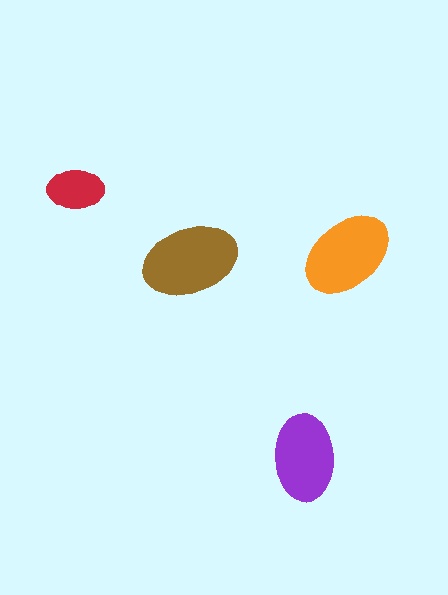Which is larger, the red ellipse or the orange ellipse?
The orange one.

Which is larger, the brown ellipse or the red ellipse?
The brown one.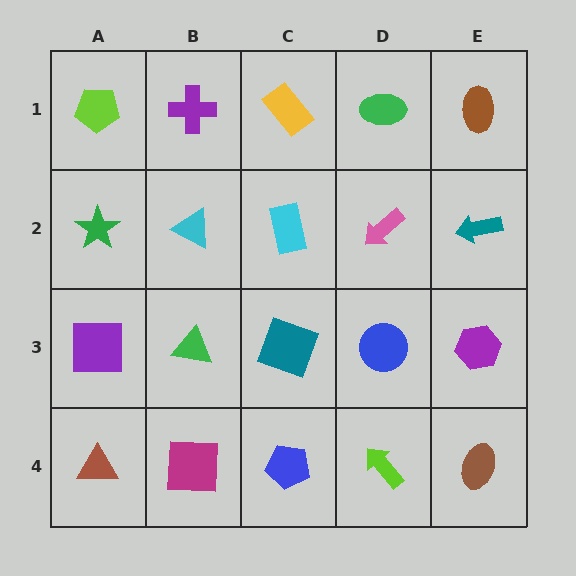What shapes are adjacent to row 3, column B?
A cyan triangle (row 2, column B), a magenta square (row 4, column B), a purple square (row 3, column A), a teal square (row 3, column C).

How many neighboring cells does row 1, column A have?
2.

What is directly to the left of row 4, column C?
A magenta square.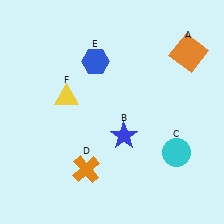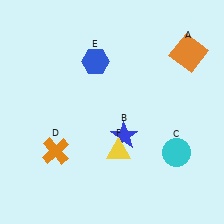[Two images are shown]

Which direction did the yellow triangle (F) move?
The yellow triangle (F) moved down.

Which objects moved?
The objects that moved are: the orange cross (D), the yellow triangle (F).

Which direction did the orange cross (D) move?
The orange cross (D) moved left.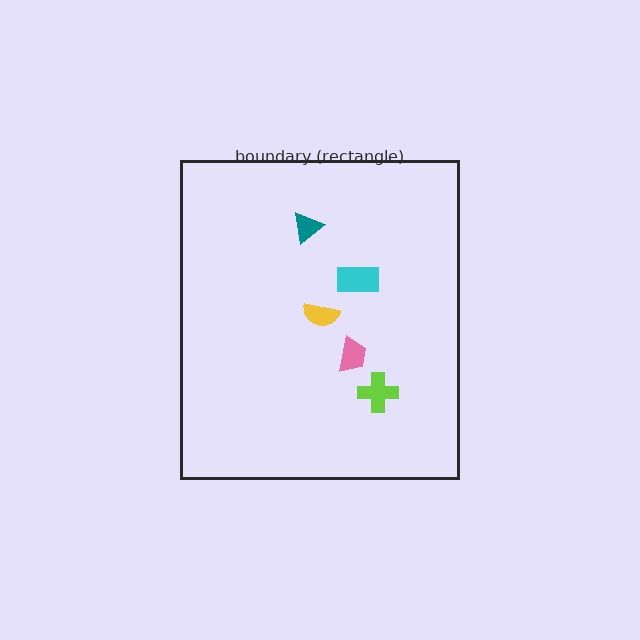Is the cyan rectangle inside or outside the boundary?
Inside.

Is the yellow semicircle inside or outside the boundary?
Inside.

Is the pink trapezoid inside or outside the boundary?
Inside.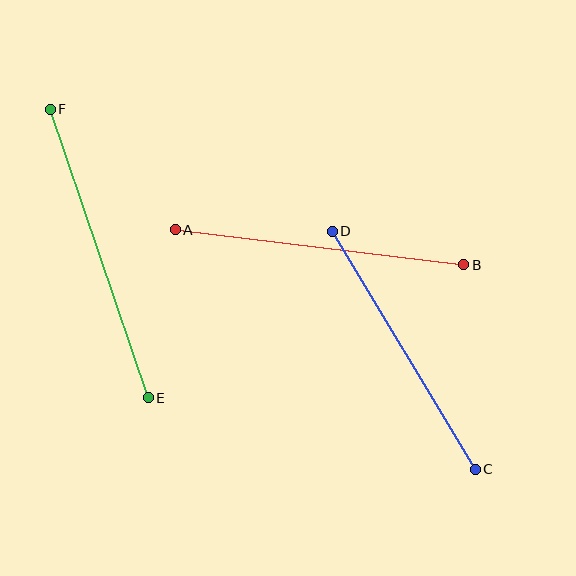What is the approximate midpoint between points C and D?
The midpoint is at approximately (404, 350) pixels.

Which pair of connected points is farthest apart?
Points E and F are farthest apart.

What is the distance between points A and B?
The distance is approximately 291 pixels.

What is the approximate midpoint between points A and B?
The midpoint is at approximately (320, 247) pixels.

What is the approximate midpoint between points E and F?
The midpoint is at approximately (99, 254) pixels.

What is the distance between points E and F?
The distance is approximately 305 pixels.